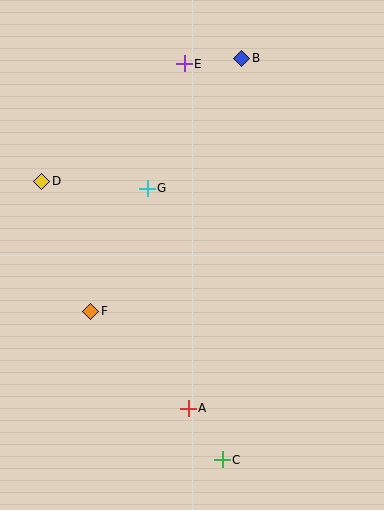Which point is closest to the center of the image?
Point G at (147, 188) is closest to the center.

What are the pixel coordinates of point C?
Point C is at (222, 460).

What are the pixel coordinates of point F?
Point F is at (91, 311).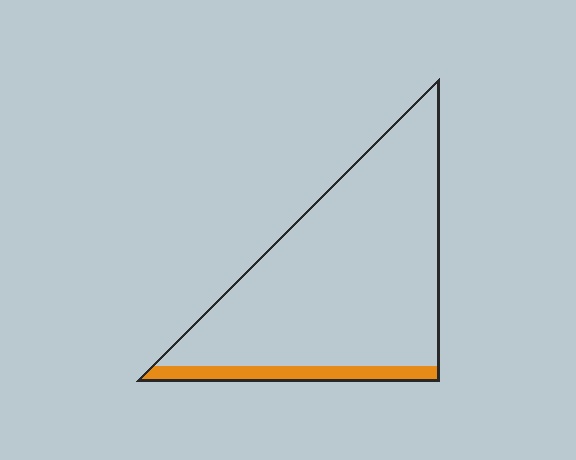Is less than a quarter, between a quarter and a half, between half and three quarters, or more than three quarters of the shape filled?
Less than a quarter.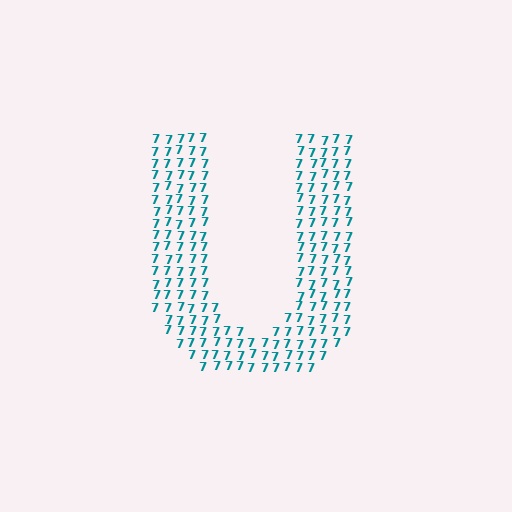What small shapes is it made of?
It is made of small digit 7's.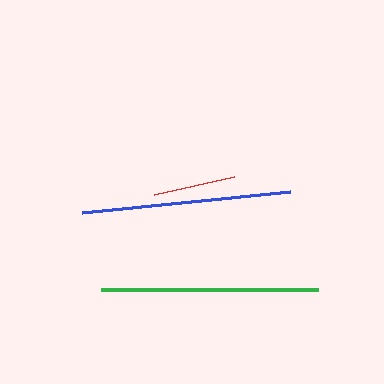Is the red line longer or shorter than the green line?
The green line is longer than the red line.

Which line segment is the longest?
The green line is the longest at approximately 217 pixels.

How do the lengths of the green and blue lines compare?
The green and blue lines are approximately the same length.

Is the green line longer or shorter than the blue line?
The green line is longer than the blue line.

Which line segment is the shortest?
The red line is the shortest at approximately 82 pixels.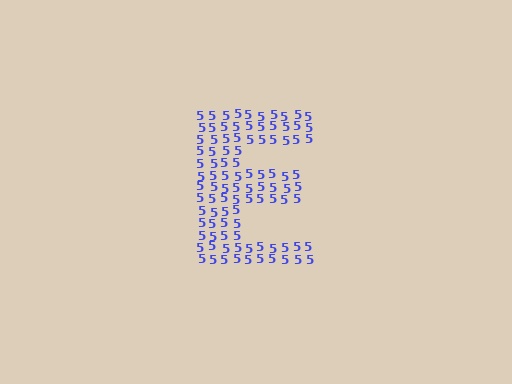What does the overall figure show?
The overall figure shows the letter E.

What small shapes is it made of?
It is made of small digit 5's.